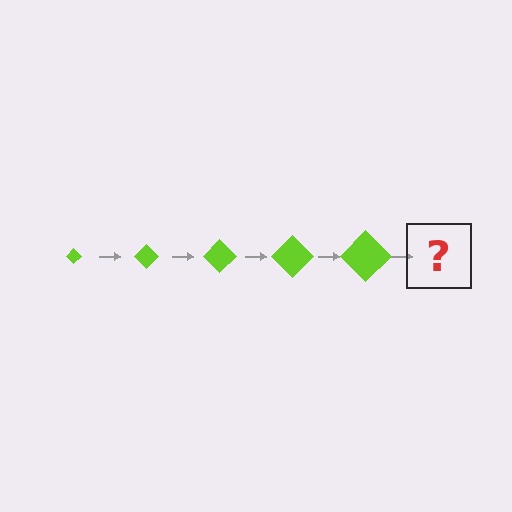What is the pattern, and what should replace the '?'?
The pattern is that the diamond gets progressively larger each step. The '?' should be a lime diamond, larger than the previous one.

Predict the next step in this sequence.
The next step is a lime diamond, larger than the previous one.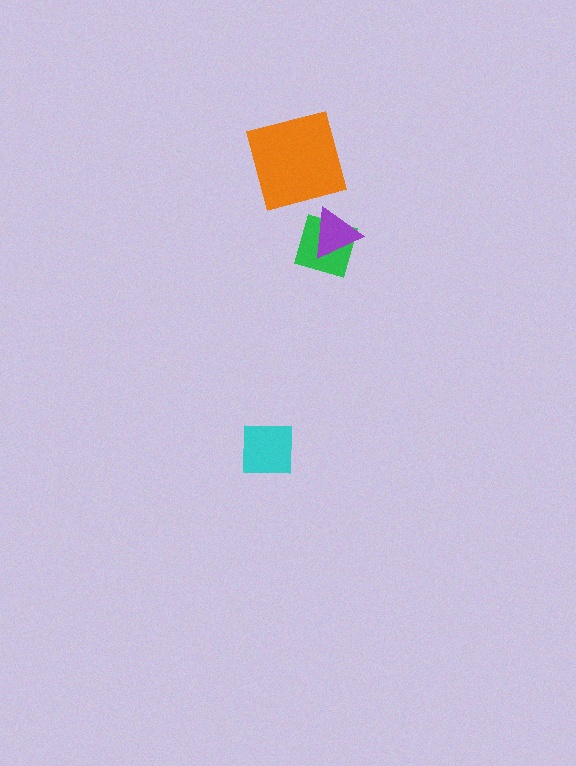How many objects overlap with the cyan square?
0 objects overlap with the cyan square.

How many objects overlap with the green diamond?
1 object overlaps with the green diamond.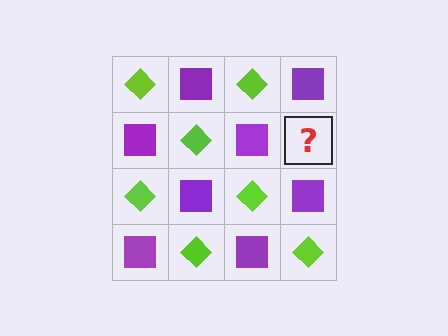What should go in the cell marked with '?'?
The missing cell should contain a lime diamond.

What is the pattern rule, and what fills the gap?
The rule is that it alternates lime diamond and purple square in a checkerboard pattern. The gap should be filled with a lime diamond.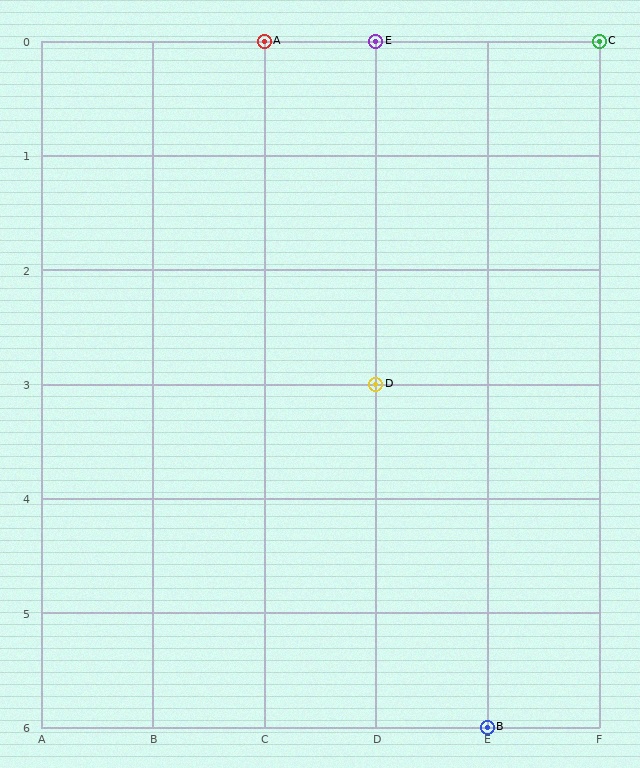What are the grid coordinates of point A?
Point A is at grid coordinates (C, 0).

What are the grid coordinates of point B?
Point B is at grid coordinates (E, 6).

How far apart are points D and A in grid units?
Points D and A are 1 column and 3 rows apart (about 3.2 grid units diagonally).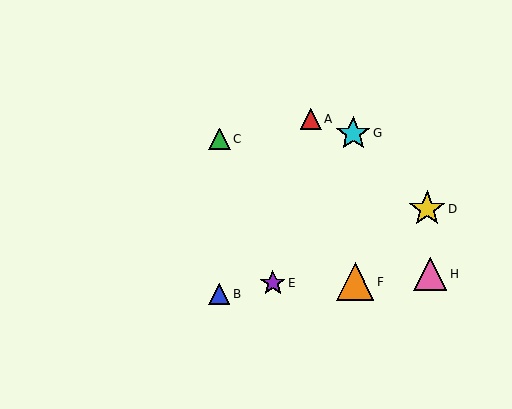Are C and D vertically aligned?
No, C is at x≈219 and D is at x≈427.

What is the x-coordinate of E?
Object E is at x≈273.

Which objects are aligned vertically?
Objects B, C are aligned vertically.